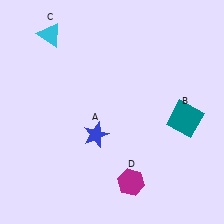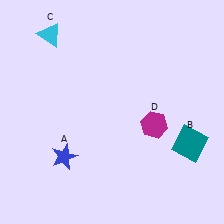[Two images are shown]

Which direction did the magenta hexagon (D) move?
The magenta hexagon (D) moved up.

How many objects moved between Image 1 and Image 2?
3 objects moved between the two images.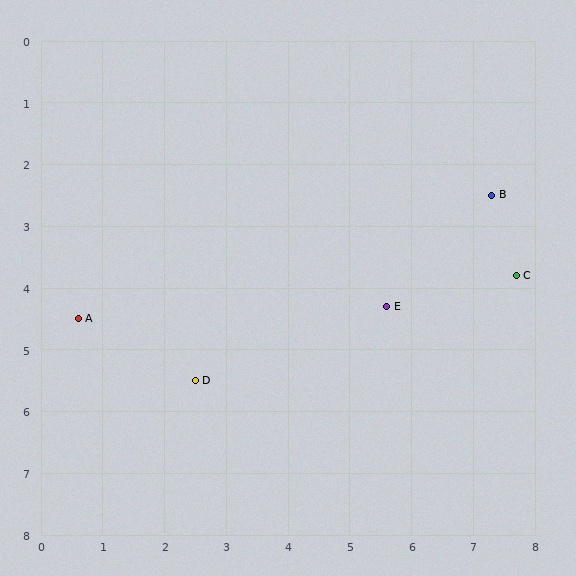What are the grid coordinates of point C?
Point C is at approximately (7.7, 3.8).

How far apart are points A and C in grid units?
Points A and C are about 7.1 grid units apart.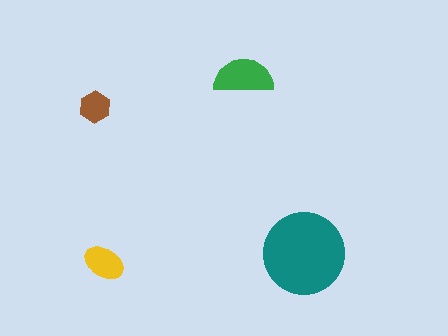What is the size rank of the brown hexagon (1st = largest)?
4th.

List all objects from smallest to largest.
The brown hexagon, the yellow ellipse, the green semicircle, the teal circle.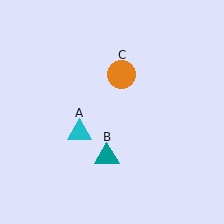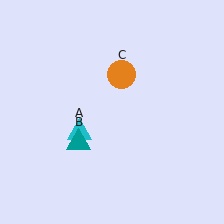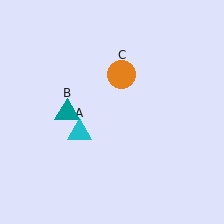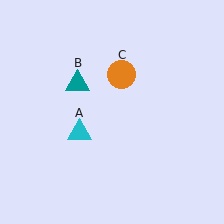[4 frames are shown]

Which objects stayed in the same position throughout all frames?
Cyan triangle (object A) and orange circle (object C) remained stationary.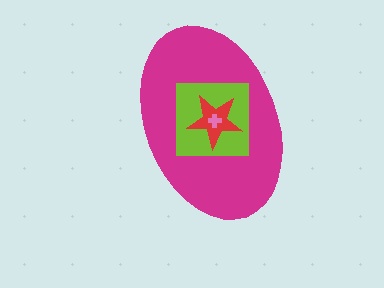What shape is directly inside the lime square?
The red star.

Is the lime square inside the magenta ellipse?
Yes.